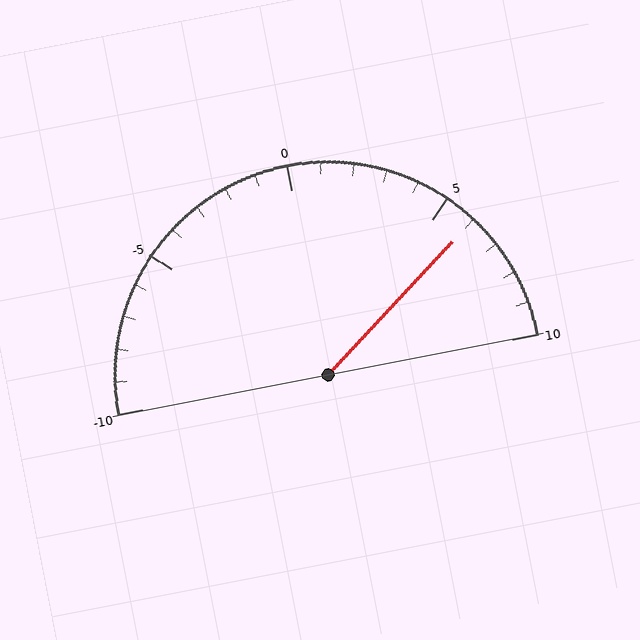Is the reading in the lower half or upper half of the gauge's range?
The reading is in the upper half of the range (-10 to 10).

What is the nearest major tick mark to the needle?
The nearest major tick mark is 5.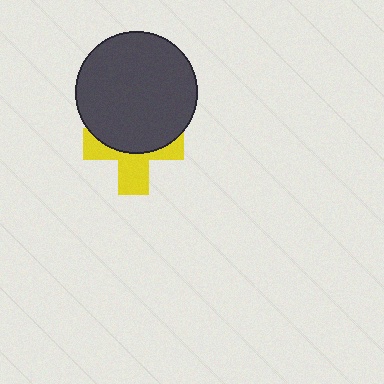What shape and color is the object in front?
The object in front is a dark gray circle.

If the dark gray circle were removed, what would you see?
You would see the complete yellow cross.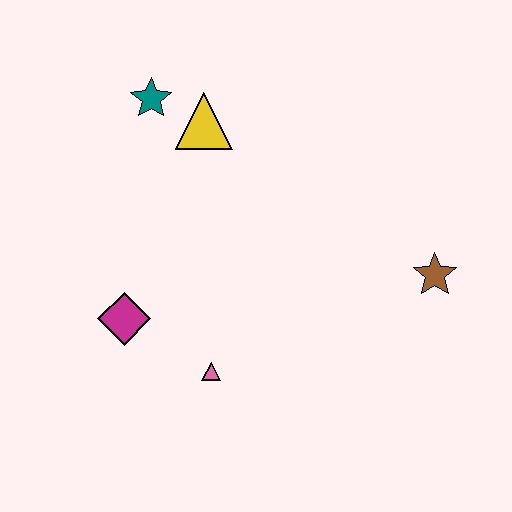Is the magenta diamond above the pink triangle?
Yes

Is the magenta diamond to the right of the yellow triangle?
No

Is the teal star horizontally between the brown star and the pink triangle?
No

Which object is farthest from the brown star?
The teal star is farthest from the brown star.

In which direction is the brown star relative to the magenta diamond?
The brown star is to the right of the magenta diamond.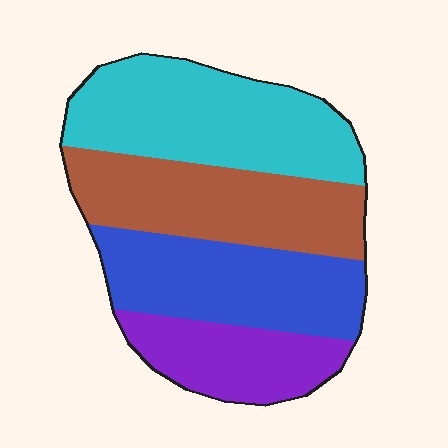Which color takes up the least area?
Purple, at roughly 15%.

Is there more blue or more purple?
Blue.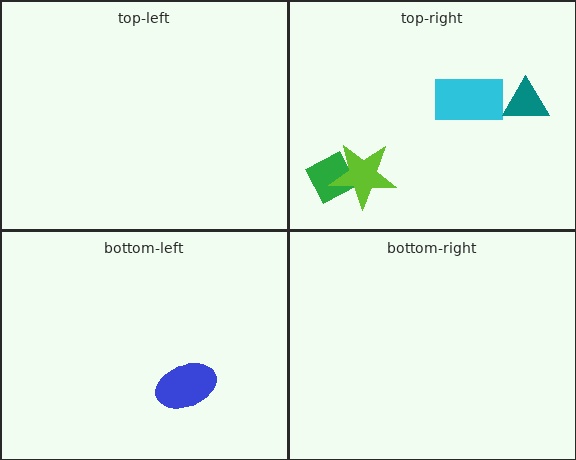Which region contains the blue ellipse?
The bottom-left region.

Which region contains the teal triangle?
The top-right region.